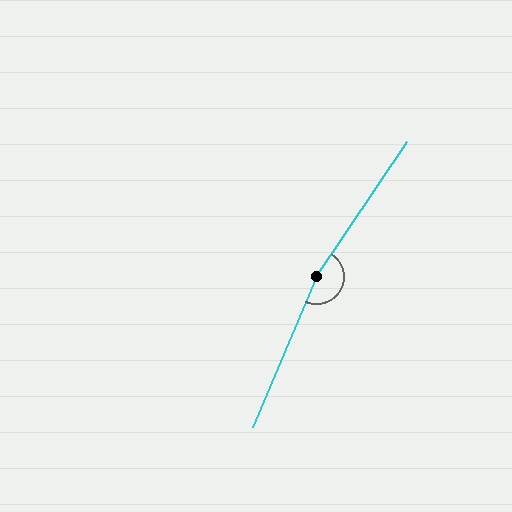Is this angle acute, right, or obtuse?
It is obtuse.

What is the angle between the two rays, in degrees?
Approximately 169 degrees.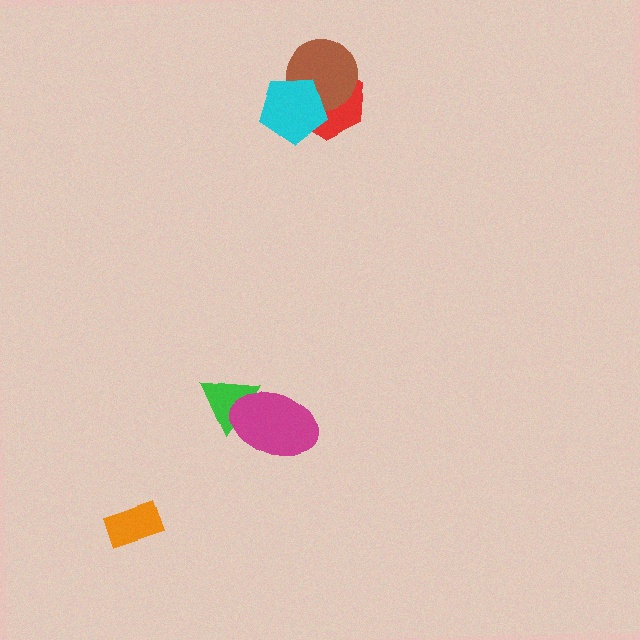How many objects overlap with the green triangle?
1 object overlaps with the green triangle.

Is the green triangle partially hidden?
Yes, it is partially covered by another shape.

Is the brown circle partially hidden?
Yes, it is partially covered by another shape.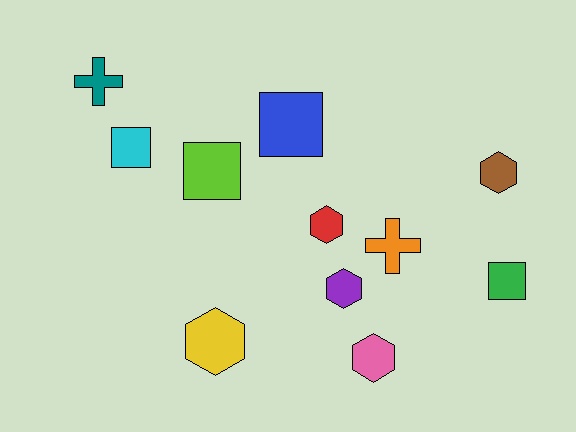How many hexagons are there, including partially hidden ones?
There are 5 hexagons.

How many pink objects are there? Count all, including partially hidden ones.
There is 1 pink object.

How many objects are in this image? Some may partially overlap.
There are 11 objects.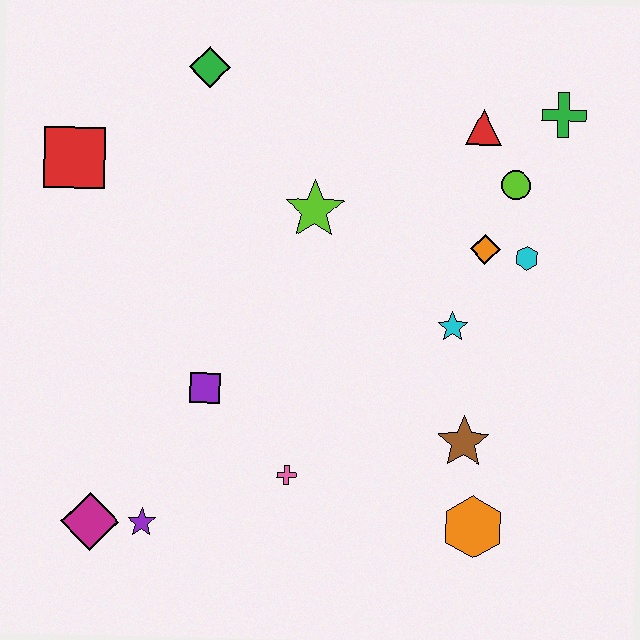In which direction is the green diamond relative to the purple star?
The green diamond is above the purple star.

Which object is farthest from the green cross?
The magenta diamond is farthest from the green cross.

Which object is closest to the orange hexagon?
The brown star is closest to the orange hexagon.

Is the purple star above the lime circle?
No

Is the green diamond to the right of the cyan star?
No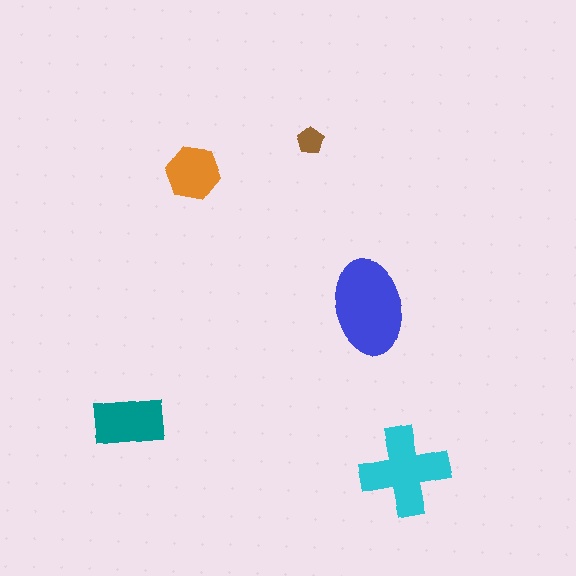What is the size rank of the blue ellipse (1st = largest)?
1st.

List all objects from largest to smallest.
The blue ellipse, the cyan cross, the teal rectangle, the orange hexagon, the brown pentagon.